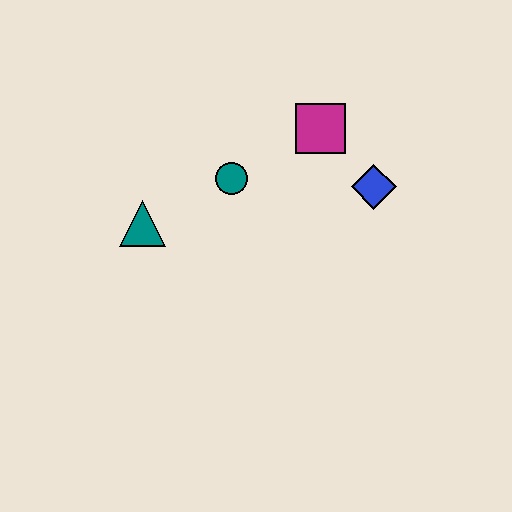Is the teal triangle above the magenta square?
No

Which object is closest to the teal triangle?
The teal circle is closest to the teal triangle.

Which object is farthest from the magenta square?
The teal triangle is farthest from the magenta square.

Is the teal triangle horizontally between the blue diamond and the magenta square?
No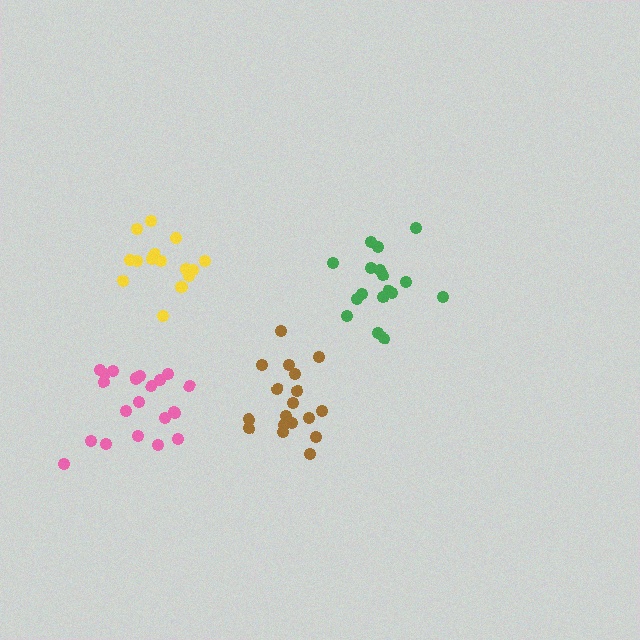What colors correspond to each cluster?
The clusters are colored: green, brown, pink, yellow.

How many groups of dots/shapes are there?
There are 4 groups.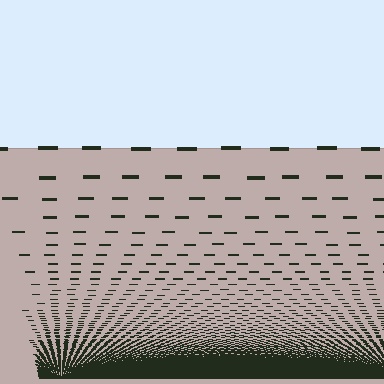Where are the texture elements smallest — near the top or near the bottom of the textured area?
Near the bottom.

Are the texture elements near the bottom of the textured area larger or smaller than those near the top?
Smaller. The gradient is inverted — elements near the bottom are smaller and denser.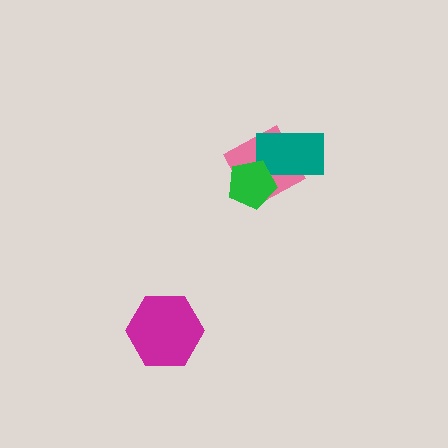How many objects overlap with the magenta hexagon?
0 objects overlap with the magenta hexagon.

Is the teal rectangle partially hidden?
Yes, it is partially covered by another shape.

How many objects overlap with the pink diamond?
2 objects overlap with the pink diamond.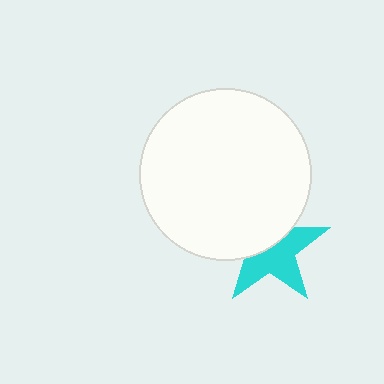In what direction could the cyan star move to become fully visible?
The cyan star could move down. That would shift it out from behind the white circle entirely.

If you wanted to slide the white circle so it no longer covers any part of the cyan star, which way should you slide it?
Slide it up — that is the most direct way to separate the two shapes.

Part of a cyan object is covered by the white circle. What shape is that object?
It is a star.